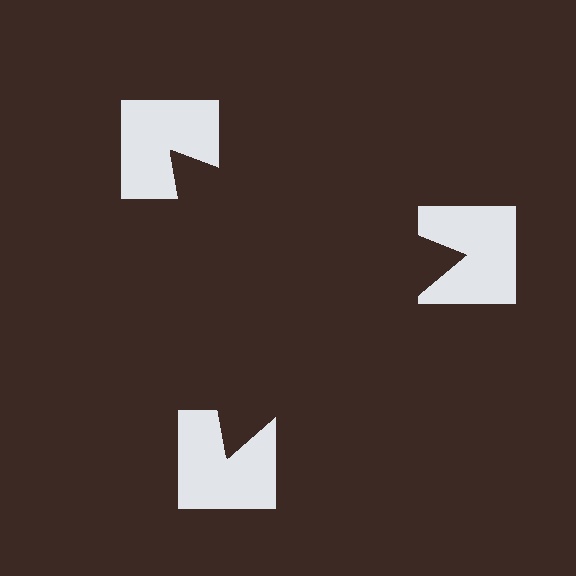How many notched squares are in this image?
There are 3 — one at each vertex of the illusory triangle.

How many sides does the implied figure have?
3 sides.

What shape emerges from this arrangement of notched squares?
An illusory triangle — its edges are inferred from the aligned wedge cuts in the notched squares, not physically drawn.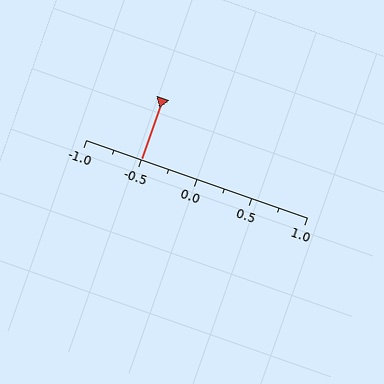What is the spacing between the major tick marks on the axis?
The major ticks are spaced 0.5 apart.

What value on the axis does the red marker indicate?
The marker indicates approximately -0.5.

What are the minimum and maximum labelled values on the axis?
The axis runs from -1.0 to 1.0.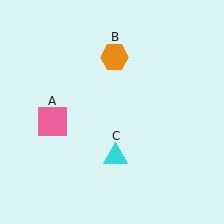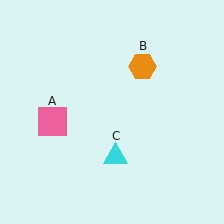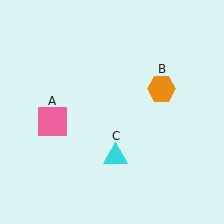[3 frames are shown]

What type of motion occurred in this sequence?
The orange hexagon (object B) rotated clockwise around the center of the scene.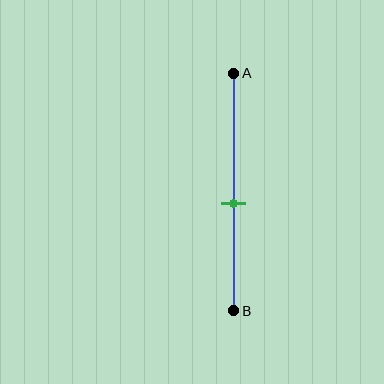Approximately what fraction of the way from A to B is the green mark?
The green mark is approximately 55% of the way from A to B.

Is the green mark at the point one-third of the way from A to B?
No, the mark is at about 55% from A, not at the 33% one-third point.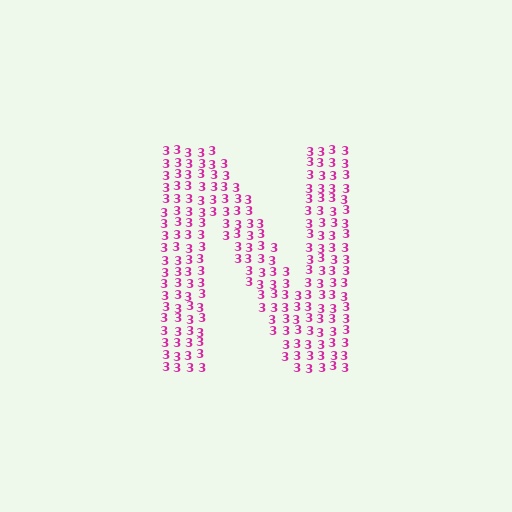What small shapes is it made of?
It is made of small digit 3's.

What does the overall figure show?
The overall figure shows the letter N.